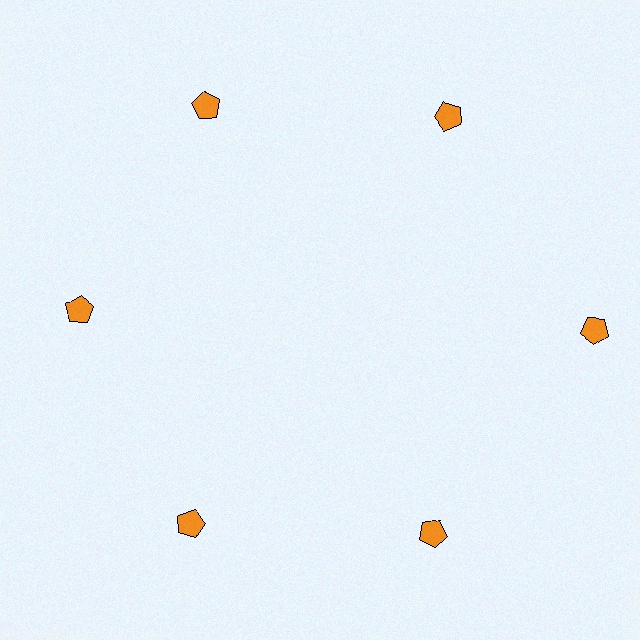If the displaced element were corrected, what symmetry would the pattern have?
It would have 6-fold rotational symmetry — the pattern would map onto itself every 60 degrees.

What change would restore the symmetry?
The symmetry would be restored by moving it inward, back onto the ring so that all 6 pentagons sit at equal angles and equal distance from the center.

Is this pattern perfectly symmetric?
No. The 6 orange pentagons are arranged in a ring, but one element near the 3 o'clock position is pushed outward from the center, breaking the 6-fold rotational symmetry.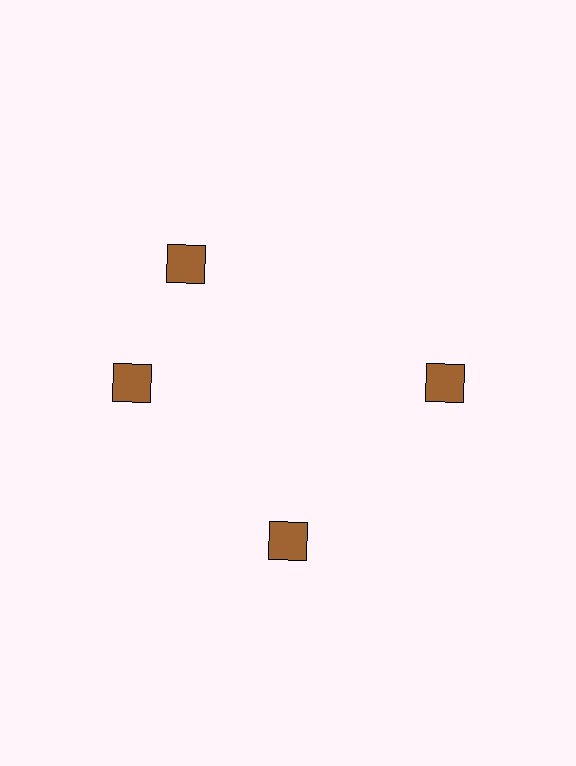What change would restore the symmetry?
The symmetry would be restored by rotating it back into even spacing with its neighbors so that all 4 squares sit at equal angles and equal distance from the center.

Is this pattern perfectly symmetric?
No. The 4 brown squares are arranged in a ring, but one element near the 12 o'clock position is rotated out of alignment along the ring, breaking the 4-fold rotational symmetry.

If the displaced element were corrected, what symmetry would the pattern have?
It would have 4-fold rotational symmetry — the pattern would map onto itself every 90 degrees.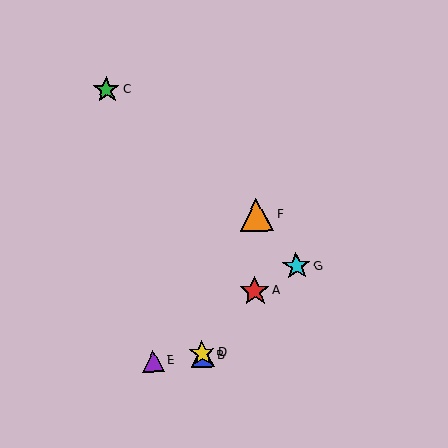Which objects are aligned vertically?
Objects B, D are aligned vertically.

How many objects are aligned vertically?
2 objects (B, D) are aligned vertically.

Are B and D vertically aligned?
Yes, both are at x≈202.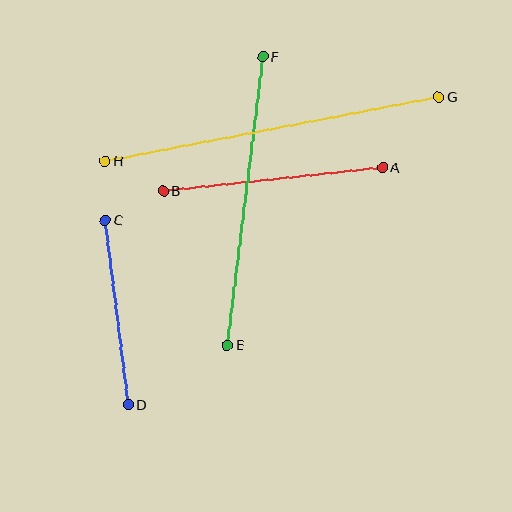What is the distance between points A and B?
The distance is approximately 220 pixels.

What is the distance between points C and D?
The distance is approximately 186 pixels.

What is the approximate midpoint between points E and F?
The midpoint is at approximately (245, 201) pixels.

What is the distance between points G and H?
The distance is approximately 340 pixels.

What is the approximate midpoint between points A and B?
The midpoint is at approximately (273, 179) pixels.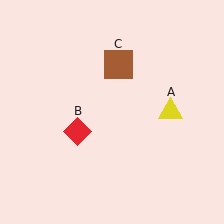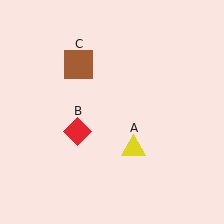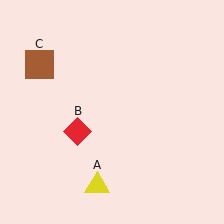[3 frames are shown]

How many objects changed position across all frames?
2 objects changed position: yellow triangle (object A), brown square (object C).